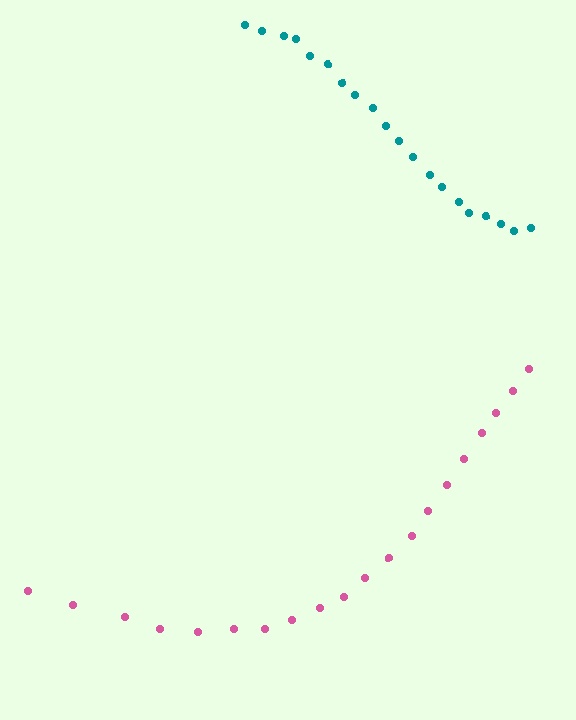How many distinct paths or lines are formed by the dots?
There are 2 distinct paths.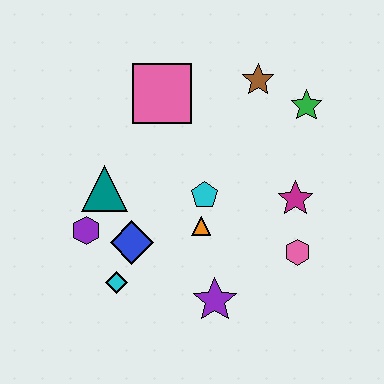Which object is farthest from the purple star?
The brown star is farthest from the purple star.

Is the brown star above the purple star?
Yes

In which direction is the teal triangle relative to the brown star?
The teal triangle is to the left of the brown star.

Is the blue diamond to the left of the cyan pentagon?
Yes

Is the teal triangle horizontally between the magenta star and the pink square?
No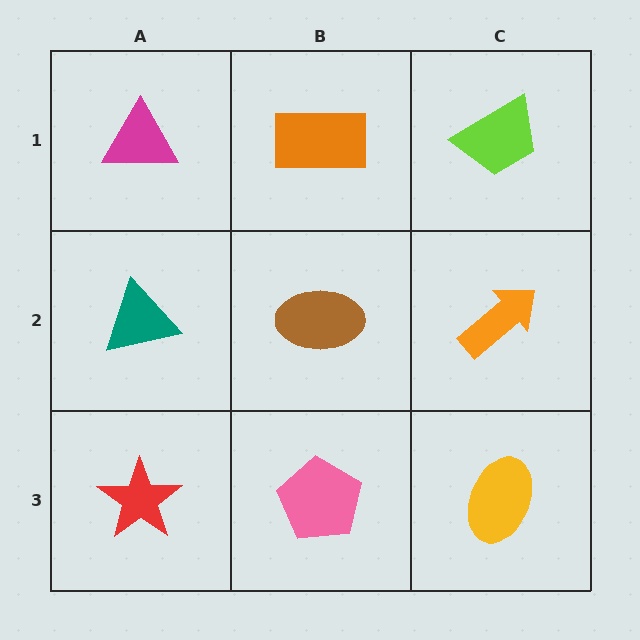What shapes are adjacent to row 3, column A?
A teal triangle (row 2, column A), a pink pentagon (row 3, column B).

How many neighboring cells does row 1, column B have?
3.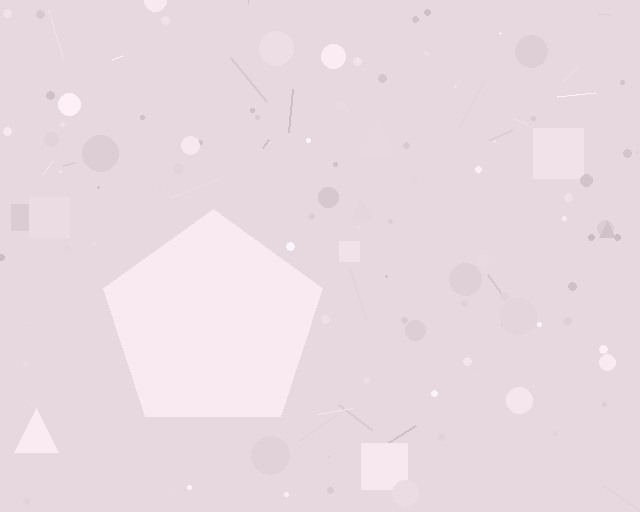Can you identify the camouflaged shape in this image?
The camouflaged shape is a pentagon.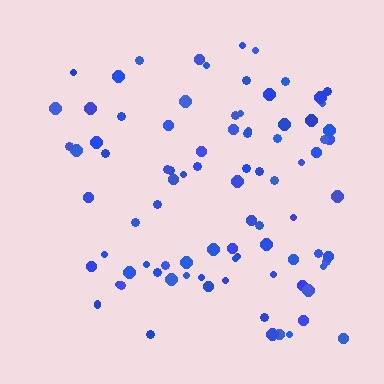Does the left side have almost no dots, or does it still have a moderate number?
Still a moderate number, just noticeably fewer than the right.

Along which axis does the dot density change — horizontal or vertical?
Horizontal.